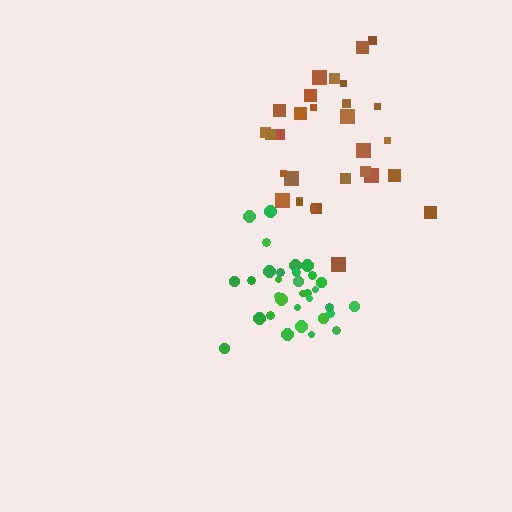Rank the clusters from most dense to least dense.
green, brown.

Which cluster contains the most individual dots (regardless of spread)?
Green (33).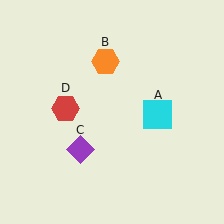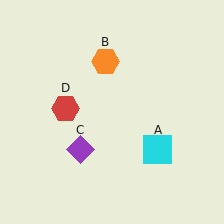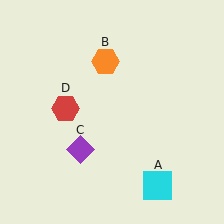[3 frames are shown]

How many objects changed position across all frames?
1 object changed position: cyan square (object A).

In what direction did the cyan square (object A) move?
The cyan square (object A) moved down.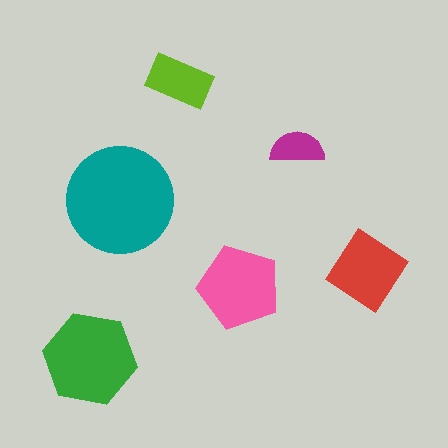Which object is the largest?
The teal circle.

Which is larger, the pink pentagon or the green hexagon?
The green hexagon.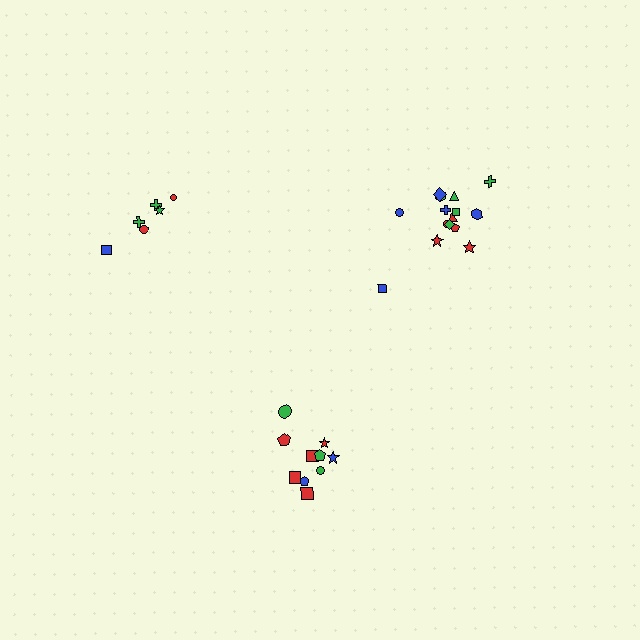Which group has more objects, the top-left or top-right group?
The top-right group.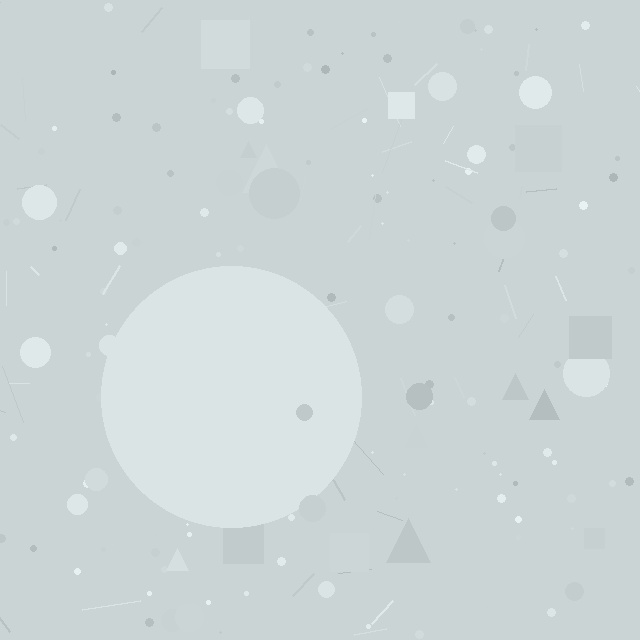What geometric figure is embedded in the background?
A circle is embedded in the background.